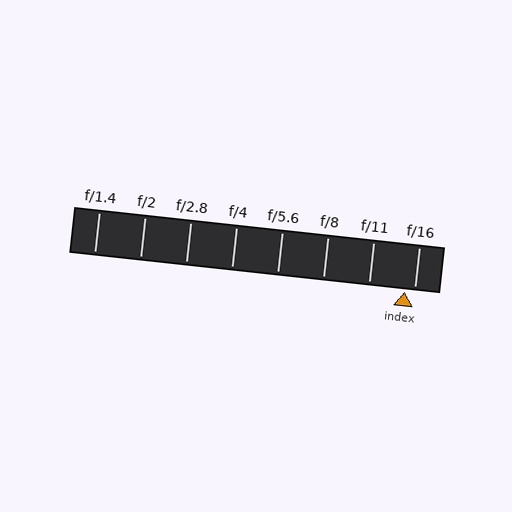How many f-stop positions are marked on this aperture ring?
There are 8 f-stop positions marked.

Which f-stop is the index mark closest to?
The index mark is closest to f/16.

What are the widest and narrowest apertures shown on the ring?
The widest aperture shown is f/1.4 and the narrowest is f/16.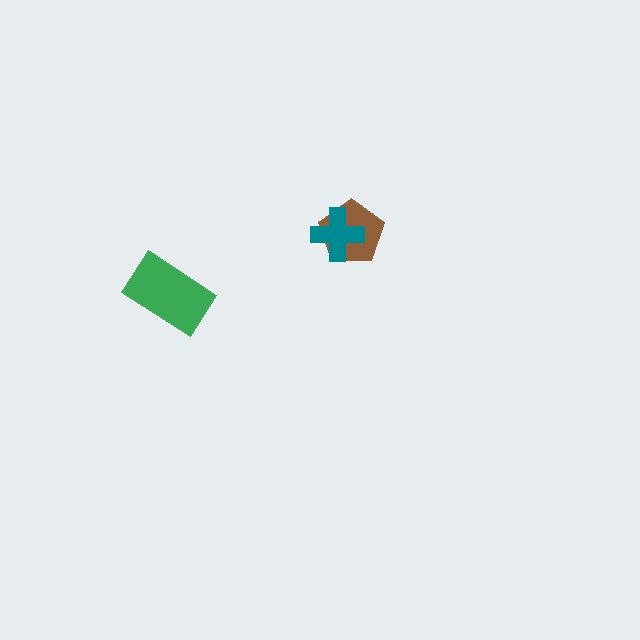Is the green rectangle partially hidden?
No, no other shape covers it.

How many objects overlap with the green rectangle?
0 objects overlap with the green rectangle.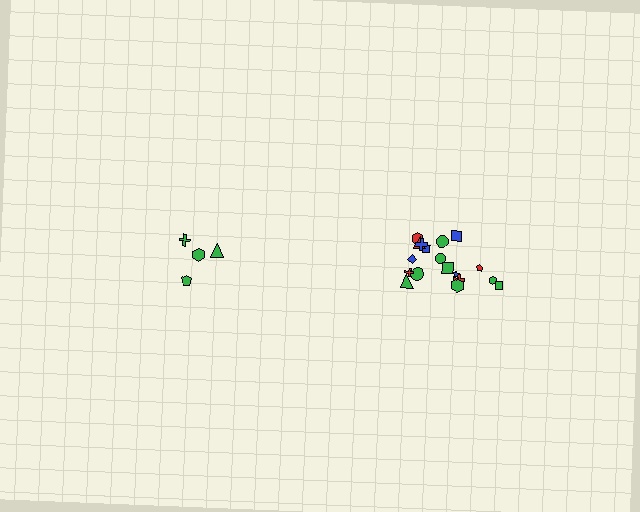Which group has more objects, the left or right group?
The right group.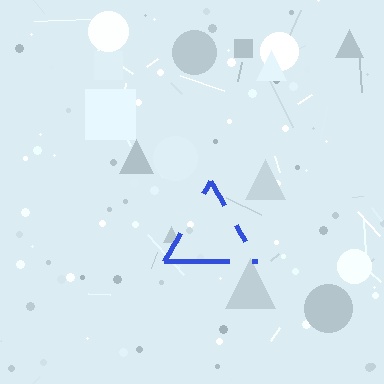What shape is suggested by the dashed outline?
The dashed outline suggests a triangle.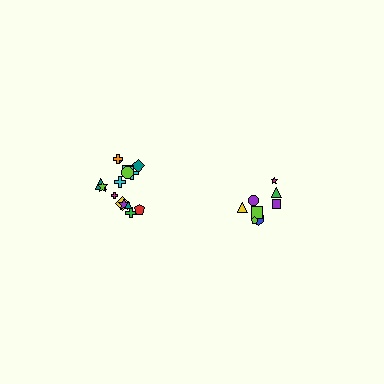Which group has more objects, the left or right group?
The left group.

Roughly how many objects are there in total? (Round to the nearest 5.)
Roughly 25 objects in total.